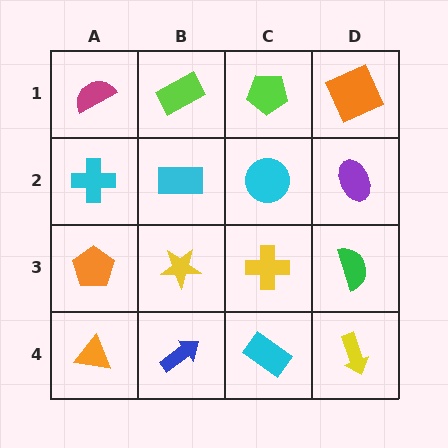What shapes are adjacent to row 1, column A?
A cyan cross (row 2, column A), a lime rectangle (row 1, column B).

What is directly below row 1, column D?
A purple ellipse.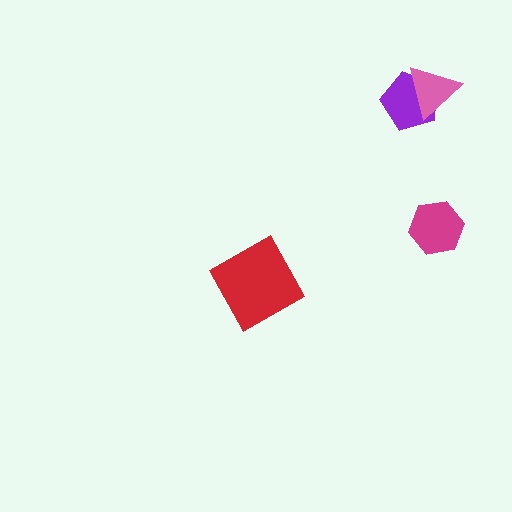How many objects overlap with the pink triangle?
1 object overlaps with the pink triangle.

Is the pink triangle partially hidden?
No, no other shape covers it.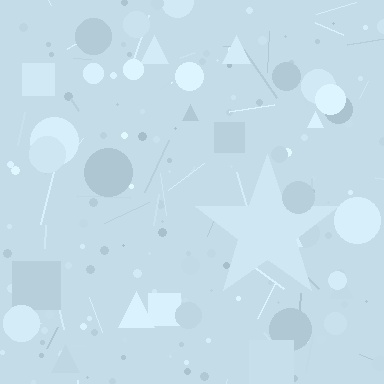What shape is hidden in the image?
A star is hidden in the image.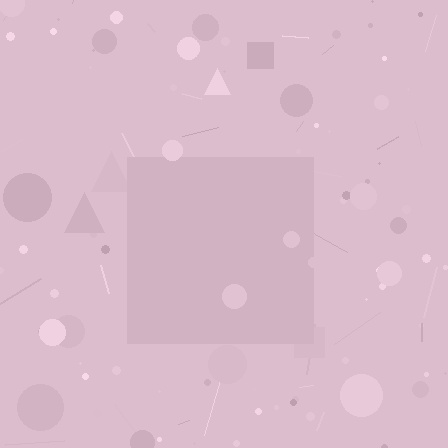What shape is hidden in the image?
A square is hidden in the image.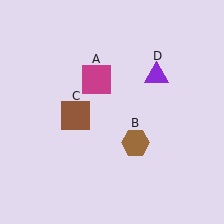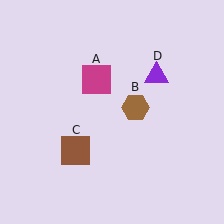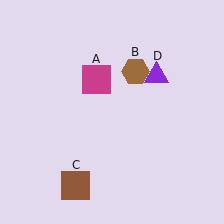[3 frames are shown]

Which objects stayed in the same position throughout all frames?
Magenta square (object A) and purple triangle (object D) remained stationary.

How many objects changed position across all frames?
2 objects changed position: brown hexagon (object B), brown square (object C).